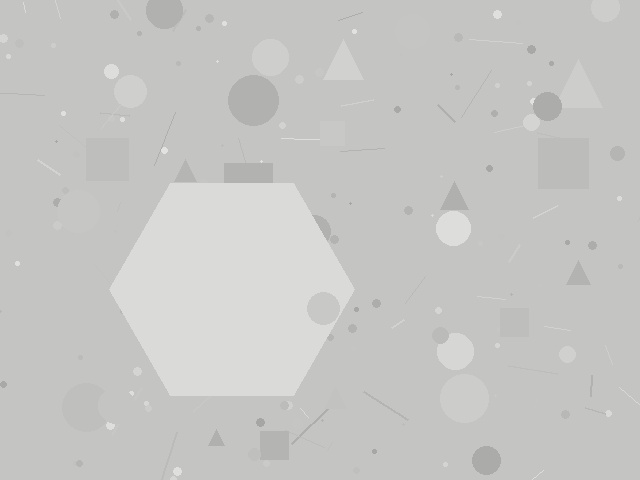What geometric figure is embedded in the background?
A hexagon is embedded in the background.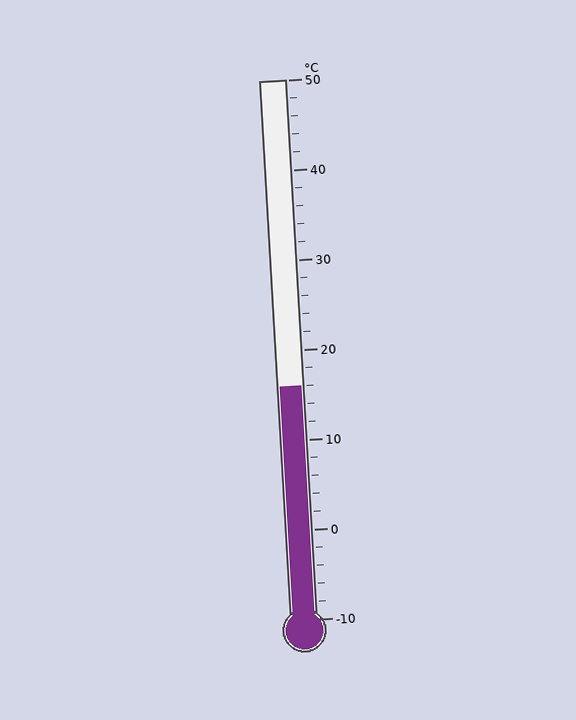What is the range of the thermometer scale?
The thermometer scale ranges from -10°C to 50°C.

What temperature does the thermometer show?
The thermometer shows approximately 16°C.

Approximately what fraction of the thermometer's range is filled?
The thermometer is filled to approximately 45% of its range.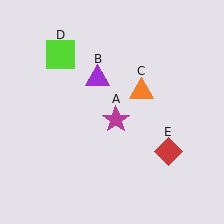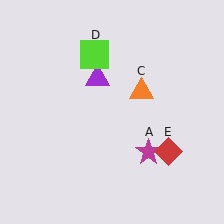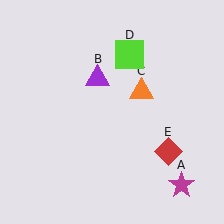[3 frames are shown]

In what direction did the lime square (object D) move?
The lime square (object D) moved right.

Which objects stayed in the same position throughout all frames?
Purple triangle (object B) and orange triangle (object C) and red diamond (object E) remained stationary.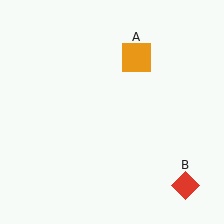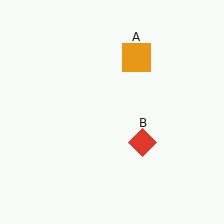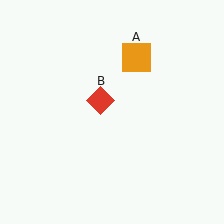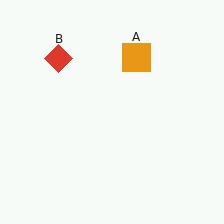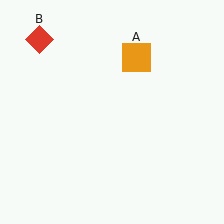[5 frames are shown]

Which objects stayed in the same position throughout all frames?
Orange square (object A) remained stationary.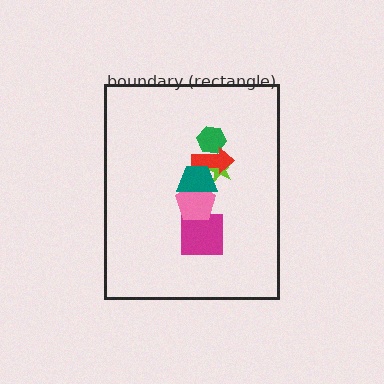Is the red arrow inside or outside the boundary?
Inside.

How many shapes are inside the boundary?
6 inside, 0 outside.